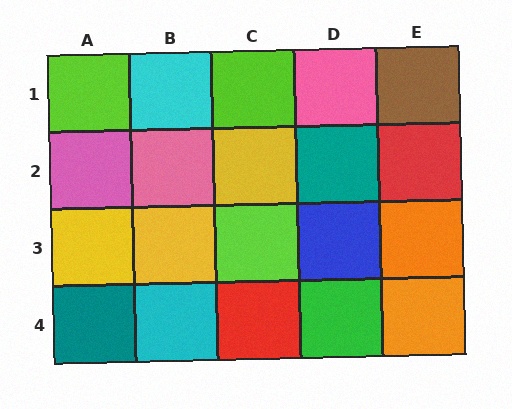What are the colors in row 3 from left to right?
Yellow, yellow, lime, blue, orange.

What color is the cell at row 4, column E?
Orange.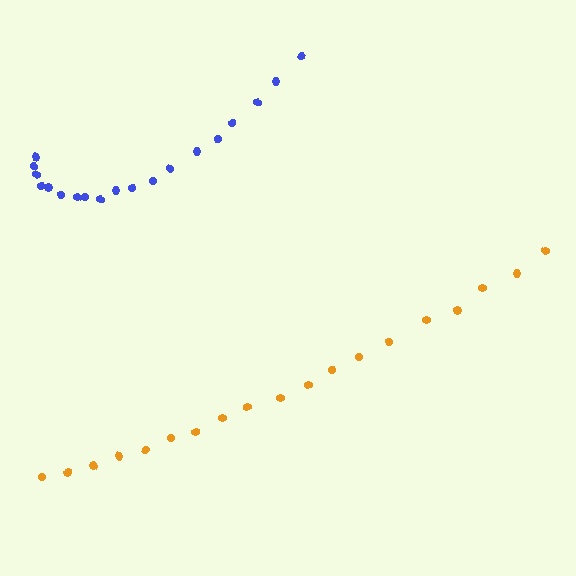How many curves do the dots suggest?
There are 2 distinct paths.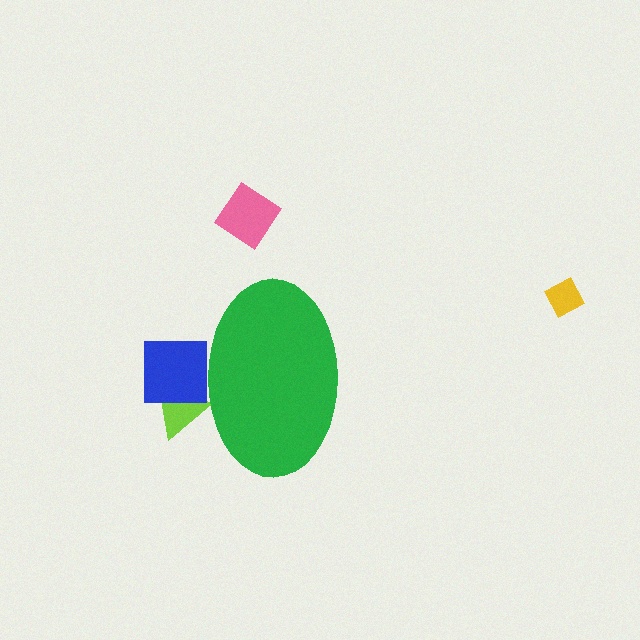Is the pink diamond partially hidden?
No, the pink diamond is fully visible.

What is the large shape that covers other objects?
A green ellipse.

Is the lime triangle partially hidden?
Yes, the lime triangle is partially hidden behind the green ellipse.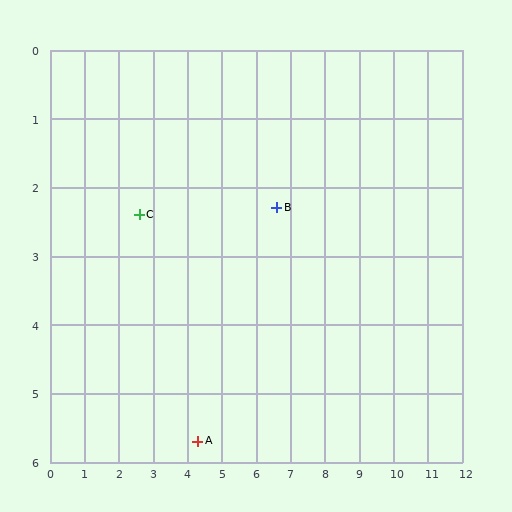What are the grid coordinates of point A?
Point A is at approximately (4.3, 5.7).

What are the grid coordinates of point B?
Point B is at approximately (6.6, 2.3).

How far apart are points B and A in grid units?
Points B and A are about 4.1 grid units apart.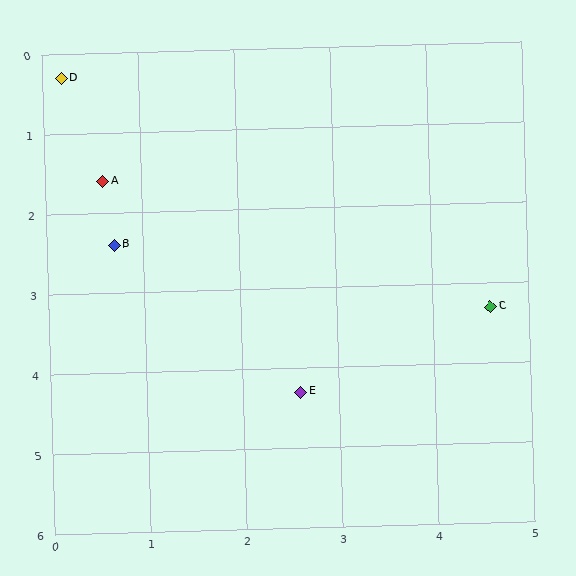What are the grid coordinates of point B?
Point B is at approximately (0.7, 2.4).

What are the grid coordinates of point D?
Point D is at approximately (0.2, 0.3).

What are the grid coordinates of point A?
Point A is at approximately (0.6, 1.6).